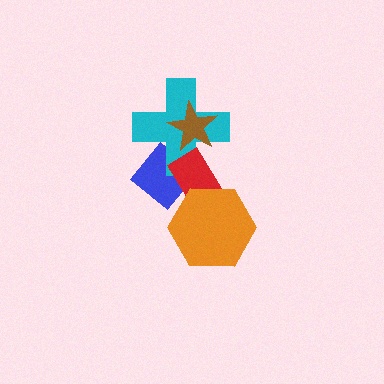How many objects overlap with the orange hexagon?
2 objects overlap with the orange hexagon.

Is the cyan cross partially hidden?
Yes, it is partially covered by another shape.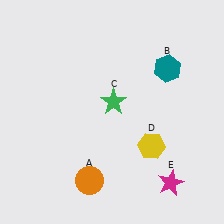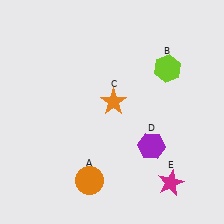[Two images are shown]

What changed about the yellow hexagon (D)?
In Image 1, D is yellow. In Image 2, it changed to purple.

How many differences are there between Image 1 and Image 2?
There are 3 differences between the two images.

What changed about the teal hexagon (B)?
In Image 1, B is teal. In Image 2, it changed to lime.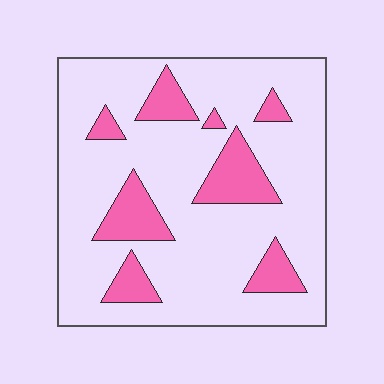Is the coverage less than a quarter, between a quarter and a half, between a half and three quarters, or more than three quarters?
Less than a quarter.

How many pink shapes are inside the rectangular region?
8.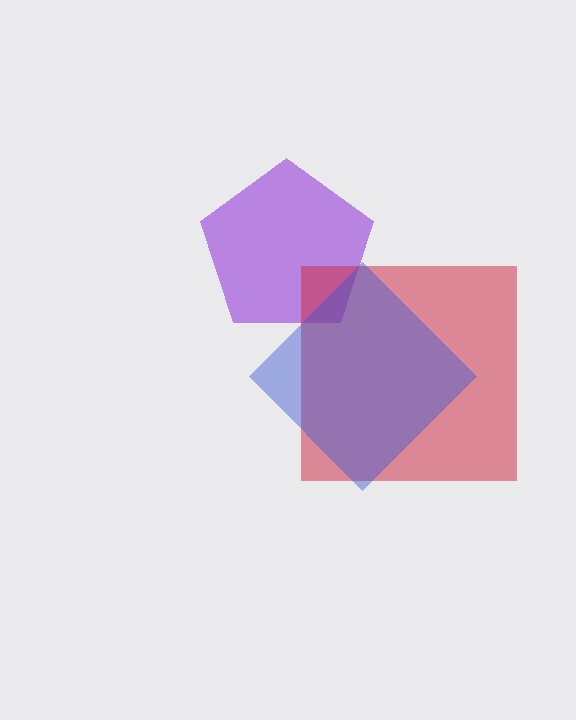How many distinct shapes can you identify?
There are 3 distinct shapes: a purple pentagon, a red square, a blue diamond.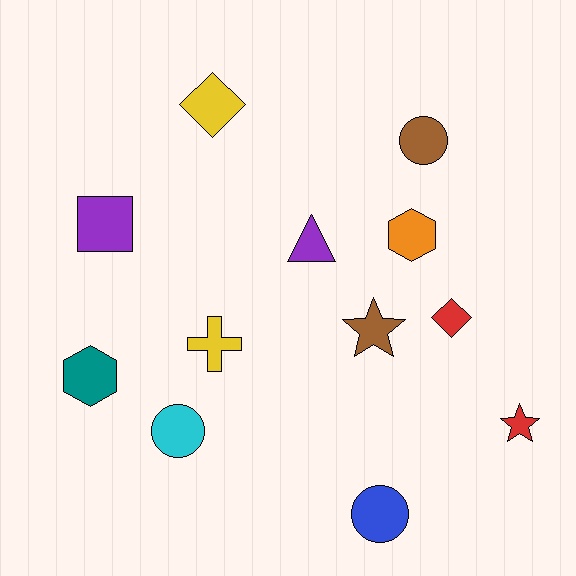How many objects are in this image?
There are 12 objects.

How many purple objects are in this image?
There are 2 purple objects.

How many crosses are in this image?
There is 1 cross.